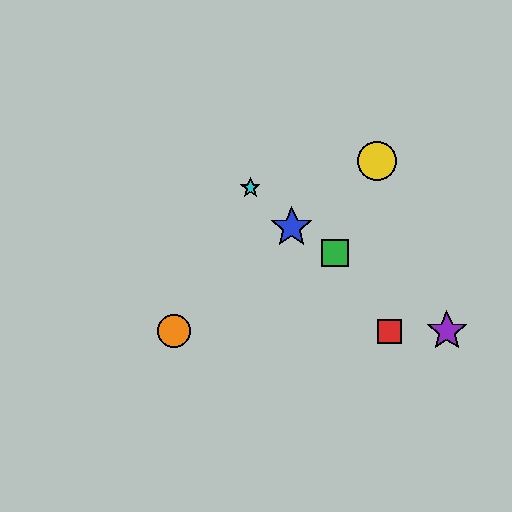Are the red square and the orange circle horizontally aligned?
Yes, both are at y≈331.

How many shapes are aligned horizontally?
3 shapes (the red square, the purple star, the orange circle) are aligned horizontally.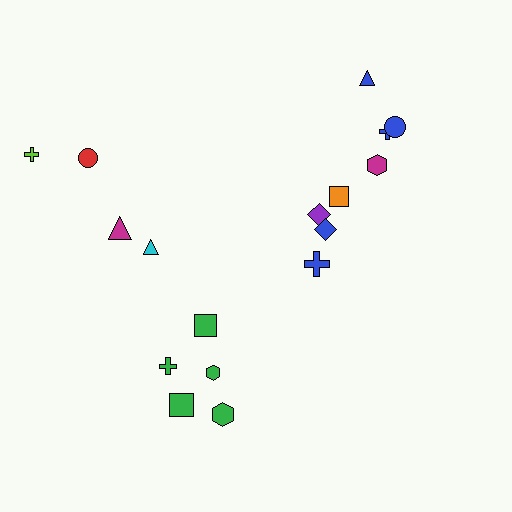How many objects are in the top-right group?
There are 8 objects.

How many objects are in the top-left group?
There are 4 objects.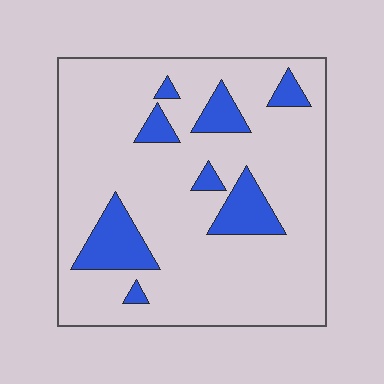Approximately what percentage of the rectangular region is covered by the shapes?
Approximately 15%.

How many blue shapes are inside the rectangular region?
8.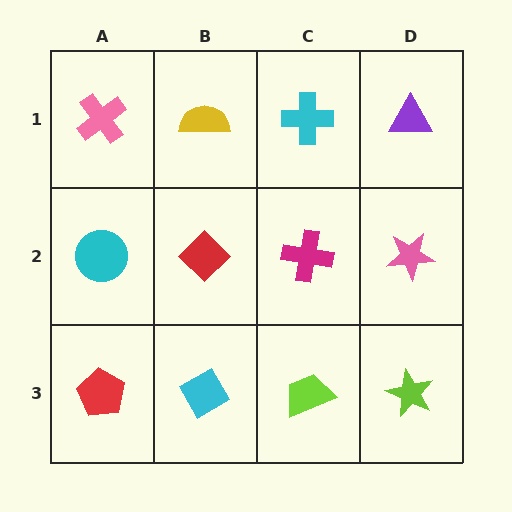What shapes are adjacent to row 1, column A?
A cyan circle (row 2, column A), a yellow semicircle (row 1, column B).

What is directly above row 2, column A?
A pink cross.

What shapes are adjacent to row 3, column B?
A red diamond (row 2, column B), a red pentagon (row 3, column A), a lime trapezoid (row 3, column C).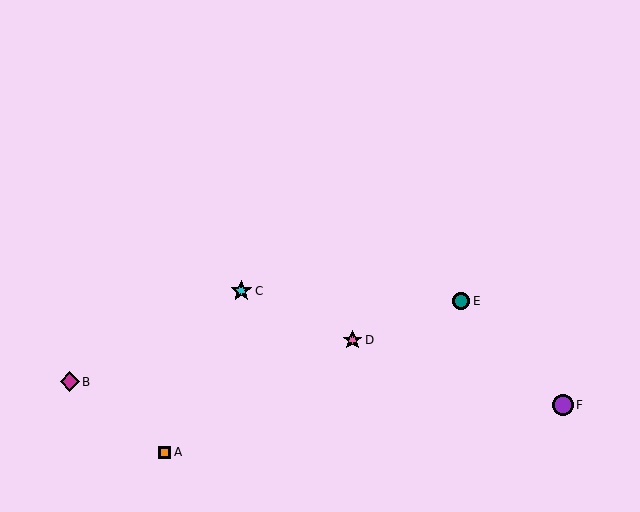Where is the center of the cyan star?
The center of the cyan star is at (241, 291).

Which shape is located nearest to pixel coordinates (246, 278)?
The cyan star (labeled C) at (241, 291) is nearest to that location.